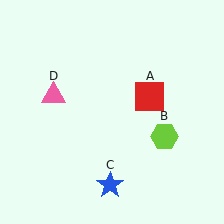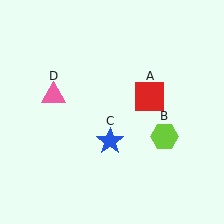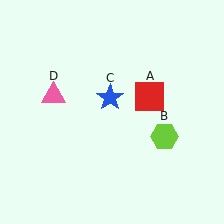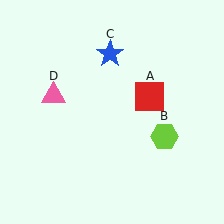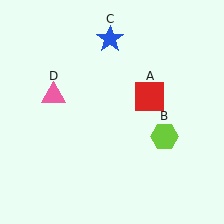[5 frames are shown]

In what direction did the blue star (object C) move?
The blue star (object C) moved up.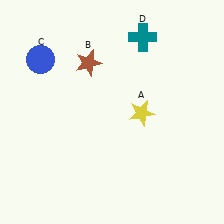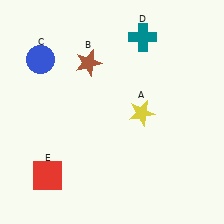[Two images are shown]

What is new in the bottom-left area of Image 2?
A red square (E) was added in the bottom-left area of Image 2.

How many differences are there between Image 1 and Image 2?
There is 1 difference between the two images.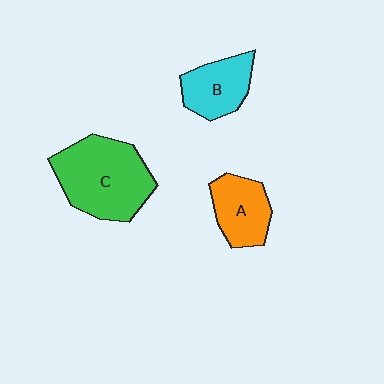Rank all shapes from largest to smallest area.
From largest to smallest: C (green), A (orange), B (cyan).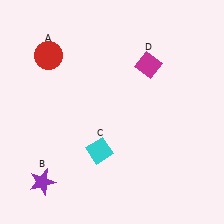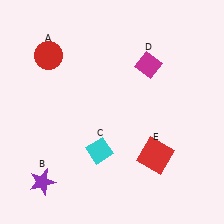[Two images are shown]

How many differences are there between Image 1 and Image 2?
There is 1 difference between the two images.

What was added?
A red square (E) was added in Image 2.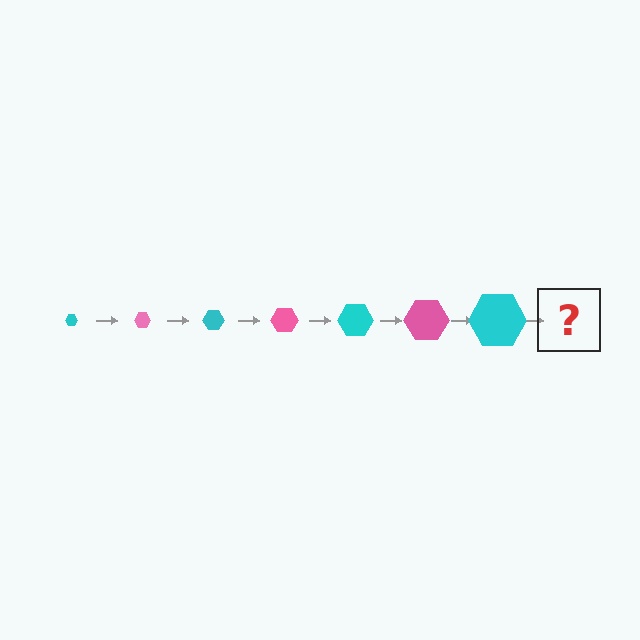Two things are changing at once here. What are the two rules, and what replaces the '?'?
The two rules are that the hexagon grows larger each step and the color cycles through cyan and pink. The '?' should be a pink hexagon, larger than the previous one.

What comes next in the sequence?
The next element should be a pink hexagon, larger than the previous one.